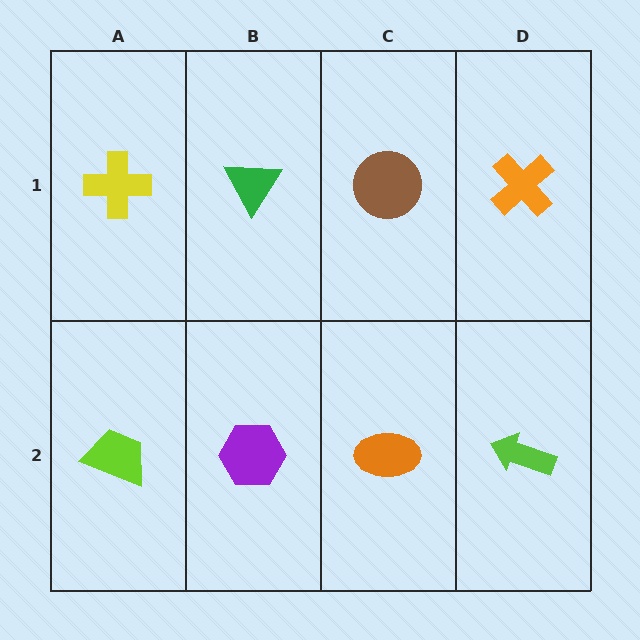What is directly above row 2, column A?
A yellow cross.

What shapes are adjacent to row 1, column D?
A lime arrow (row 2, column D), a brown circle (row 1, column C).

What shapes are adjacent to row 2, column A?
A yellow cross (row 1, column A), a purple hexagon (row 2, column B).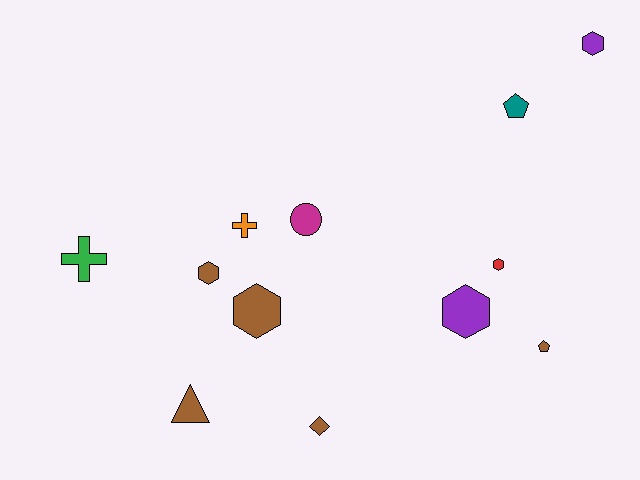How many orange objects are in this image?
There is 1 orange object.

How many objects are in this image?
There are 12 objects.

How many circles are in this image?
There is 1 circle.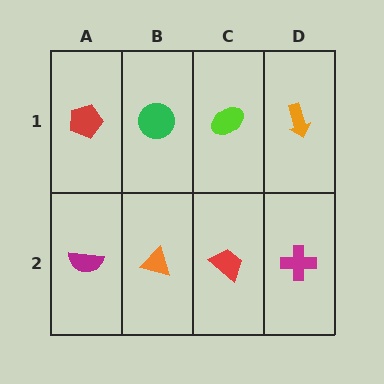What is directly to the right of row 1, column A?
A green circle.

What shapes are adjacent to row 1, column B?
An orange triangle (row 2, column B), a red pentagon (row 1, column A), a lime ellipse (row 1, column C).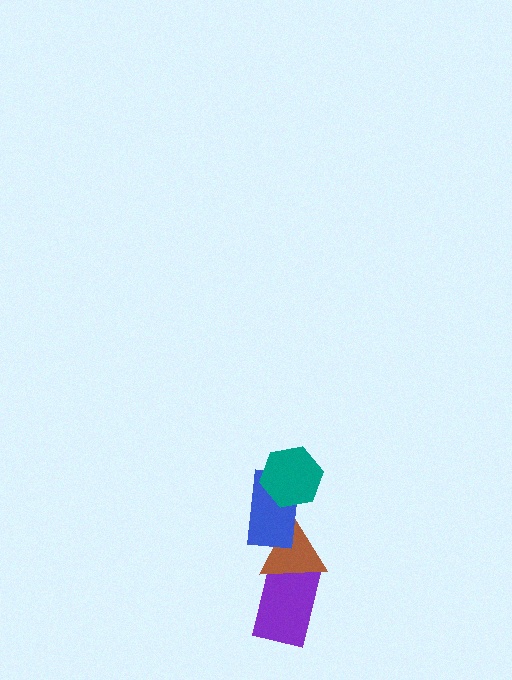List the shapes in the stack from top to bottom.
From top to bottom: the teal hexagon, the blue rectangle, the brown triangle, the purple rectangle.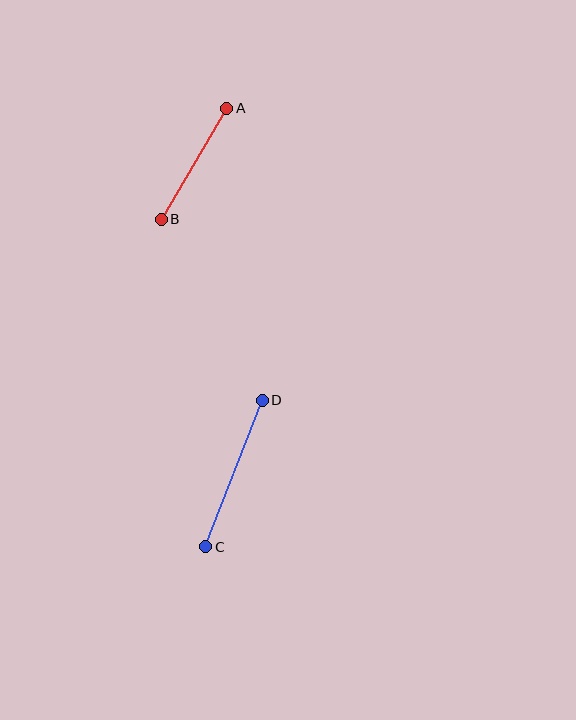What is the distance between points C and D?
The distance is approximately 158 pixels.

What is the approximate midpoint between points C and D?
The midpoint is at approximately (234, 474) pixels.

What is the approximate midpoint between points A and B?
The midpoint is at approximately (194, 164) pixels.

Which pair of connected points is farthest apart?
Points C and D are farthest apart.